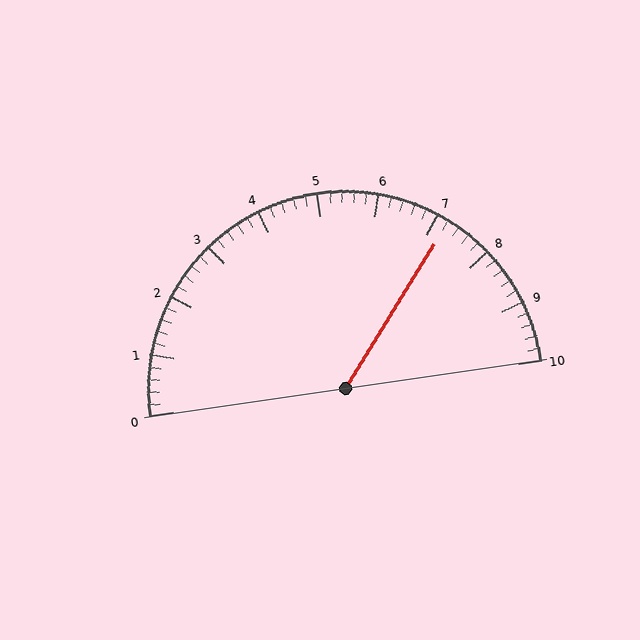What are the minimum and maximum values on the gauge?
The gauge ranges from 0 to 10.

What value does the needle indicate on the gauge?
The needle indicates approximately 7.2.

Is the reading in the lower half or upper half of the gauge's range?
The reading is in the upper half of the range (0 to 10).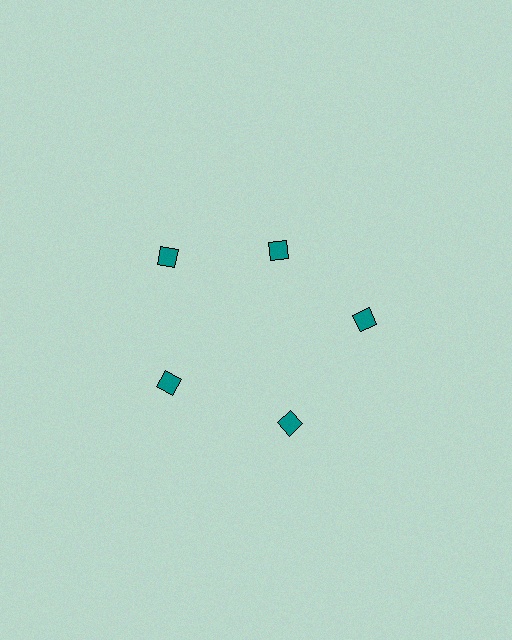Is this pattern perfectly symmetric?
No. The 5 teal diamonds are arranged in a ring, but one element near the 1 o'clock position is pulled inward toward the center, breaking the 5-fold rotational symmetry.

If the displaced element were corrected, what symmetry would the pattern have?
It would have 5-fold rotational symmetry — the pattern would map onto itself every 72 degrees.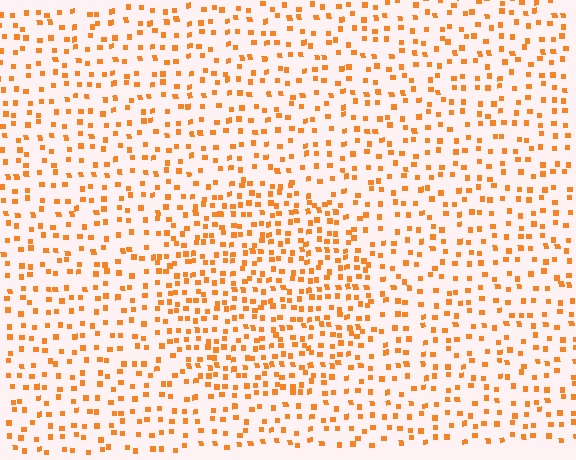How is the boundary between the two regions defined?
The boundary is defined by a change in element density (approximately 1.7x ratio). All elements are the same color, size, and shape.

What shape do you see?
I see a circle.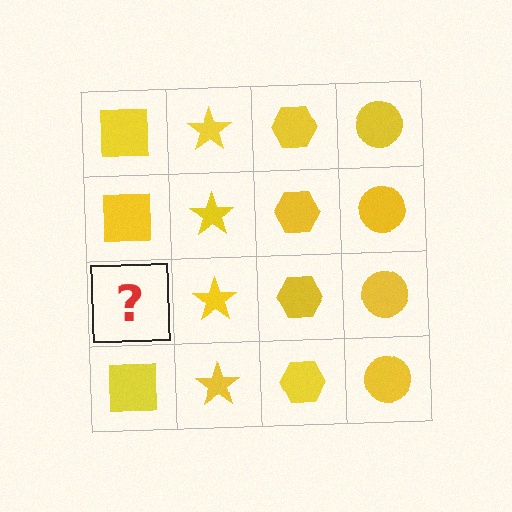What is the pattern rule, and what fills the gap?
The rule is that each column has a consistent shape. The gap should be filled with a yellow square.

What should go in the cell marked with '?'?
The missing cell should contain a yellow square.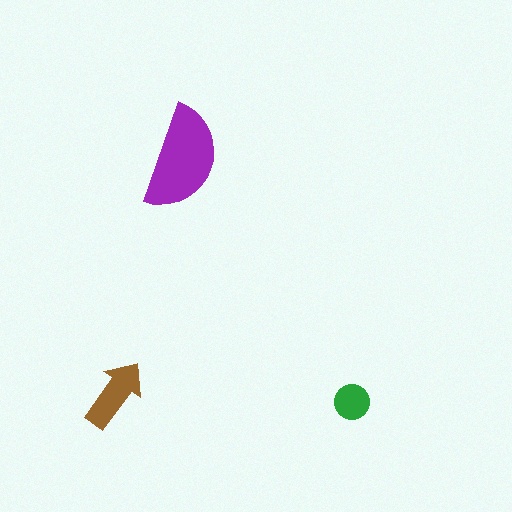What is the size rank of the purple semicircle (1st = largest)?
1st.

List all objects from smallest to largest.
The green circle, the brown arrow, the purple semicircle.